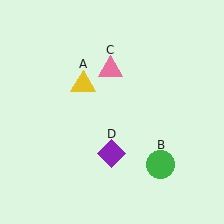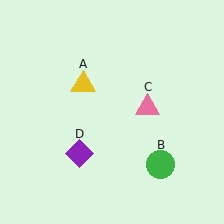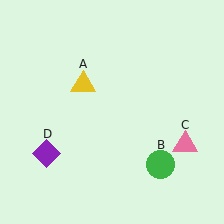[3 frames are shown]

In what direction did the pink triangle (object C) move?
The pink triangle (object C) moved down and to the right.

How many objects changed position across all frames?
2 objects changed position: pink triangle (object C), purple diamond (object D).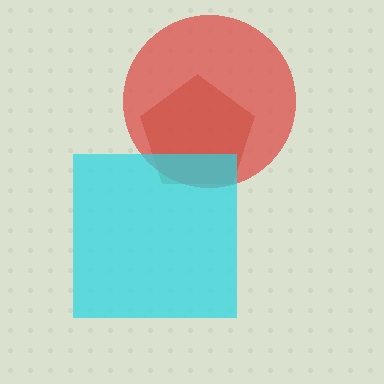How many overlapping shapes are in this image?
There are 3 overlapping shapes in the image.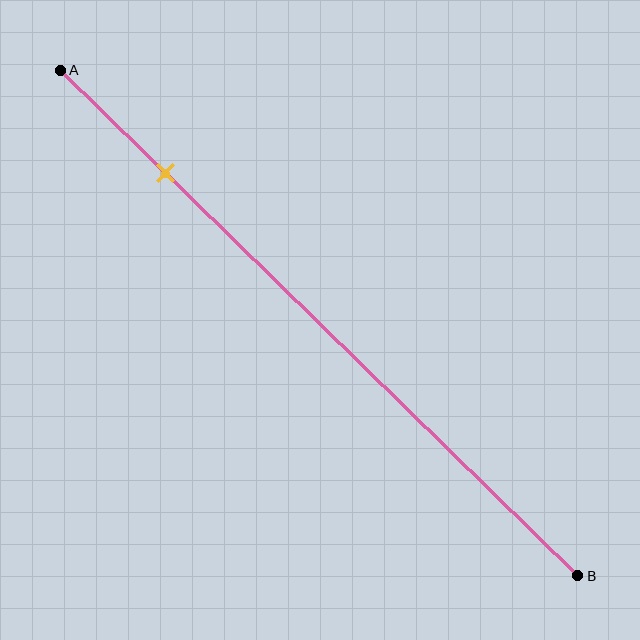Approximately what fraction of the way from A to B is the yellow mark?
The yellow mark is approximately 20% of the way from A to B.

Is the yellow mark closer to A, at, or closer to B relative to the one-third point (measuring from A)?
The yellow mark is closer to point A than the one-third point of segment AB.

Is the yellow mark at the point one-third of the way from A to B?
No, the mark is at about 20% from A, not at the 33% one-third point.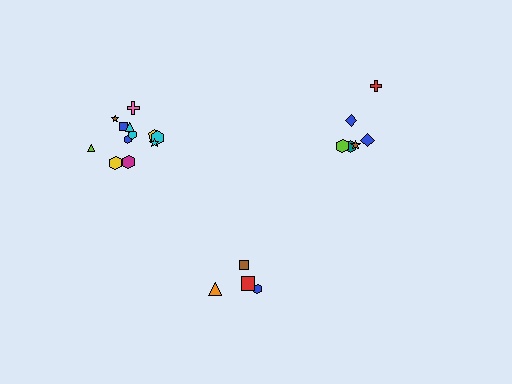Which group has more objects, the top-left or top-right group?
The top-left group.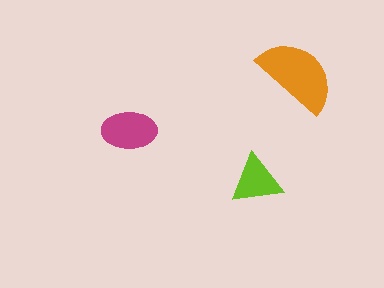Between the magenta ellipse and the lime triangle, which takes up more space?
The magenta ellipse.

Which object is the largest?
The orange semicircle.